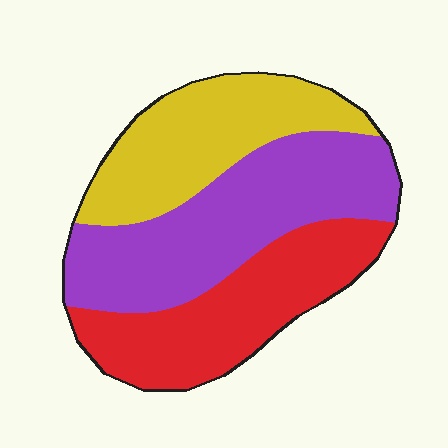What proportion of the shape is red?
Red covers roughly 30% of the shape.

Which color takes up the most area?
Purple, at roughly 40%.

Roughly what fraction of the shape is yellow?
Yellow covers roughly 30% of the shape.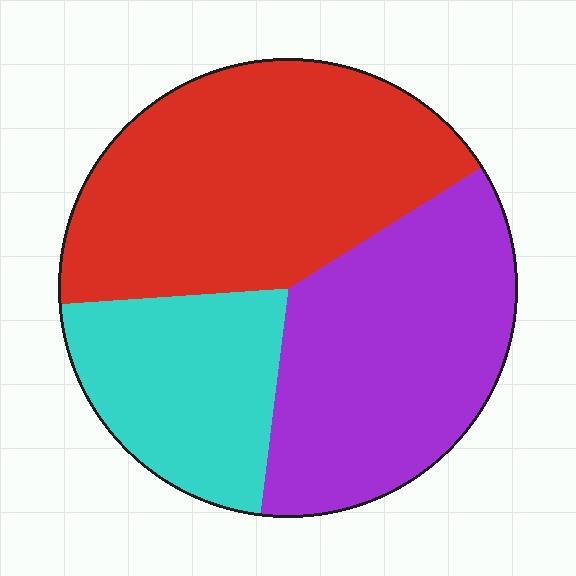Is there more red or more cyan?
Red.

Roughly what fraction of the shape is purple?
Purple takes up about three eighths (3/8) of the shape.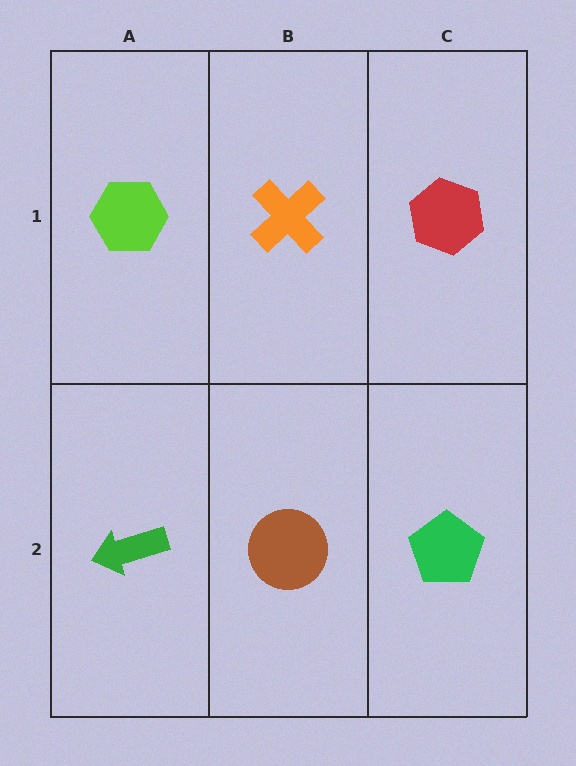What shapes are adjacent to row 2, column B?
An orange cross (row 1, column B), a green arrow (row 2, column A), a green pentagon (row 2, column C).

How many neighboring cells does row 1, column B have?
3.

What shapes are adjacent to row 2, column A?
A lime hexagon (row 1, column A), a brown circle (row 2, column B).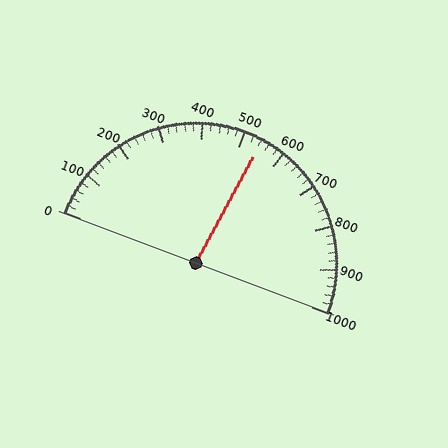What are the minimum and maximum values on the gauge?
The gauge ranges from 0 to 1000.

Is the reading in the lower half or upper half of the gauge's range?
The reading is in the upper half of the range (0 to 1000).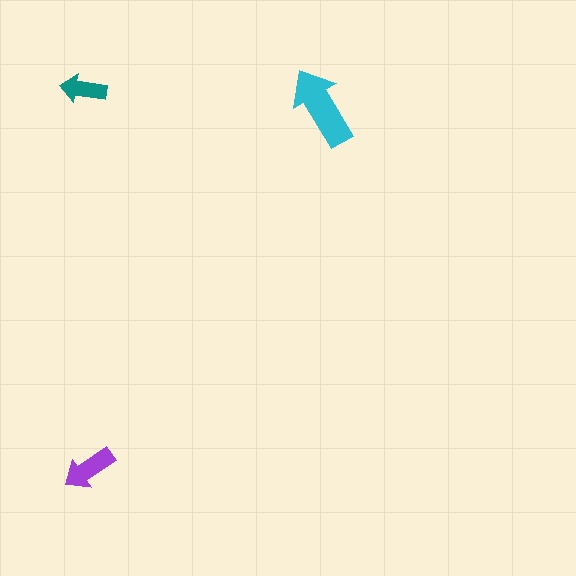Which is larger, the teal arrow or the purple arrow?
The purple one.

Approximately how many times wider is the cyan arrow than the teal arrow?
About 1.5 times wider.